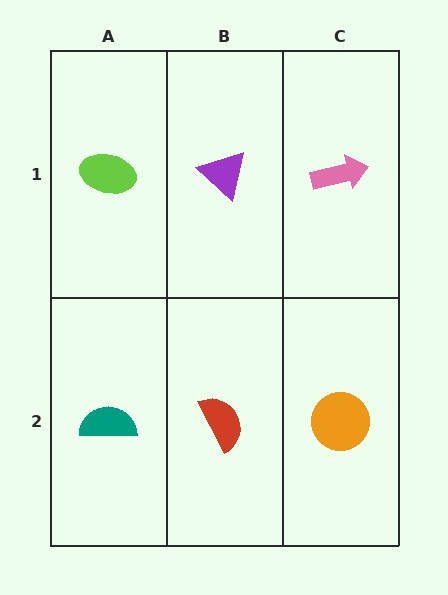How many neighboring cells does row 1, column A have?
2.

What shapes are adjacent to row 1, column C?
An orange circle (row 2, column C), a purple triangle (row 1, column B).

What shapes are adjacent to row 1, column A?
A teal semicircle (row 2, column A), a purple triangle (row 1, column B).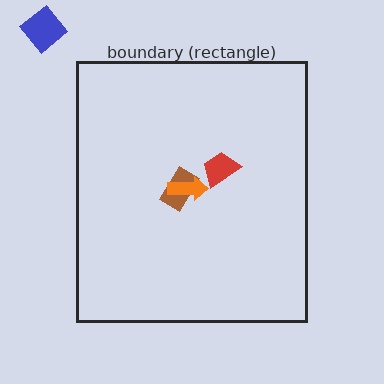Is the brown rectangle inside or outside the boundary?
Inside.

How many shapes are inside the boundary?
3 inside, 1 outside.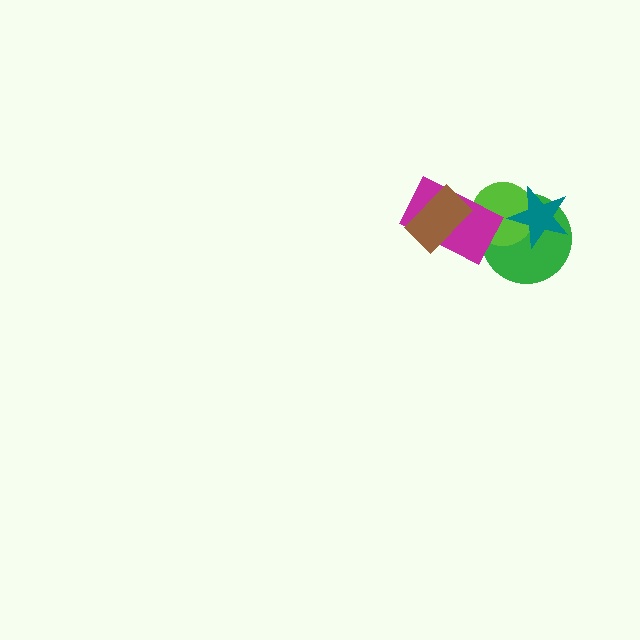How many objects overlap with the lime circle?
3 objects overlap with the lime circle.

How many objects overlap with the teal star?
2 objects overlap with the teal star.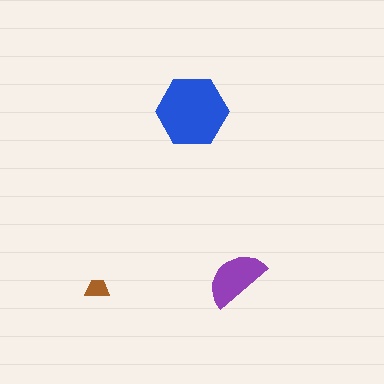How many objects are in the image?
There are 3 objects in the image.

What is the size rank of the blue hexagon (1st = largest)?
1st.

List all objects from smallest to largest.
The brown trapezoid, the purple semicircle, the blue hexagon.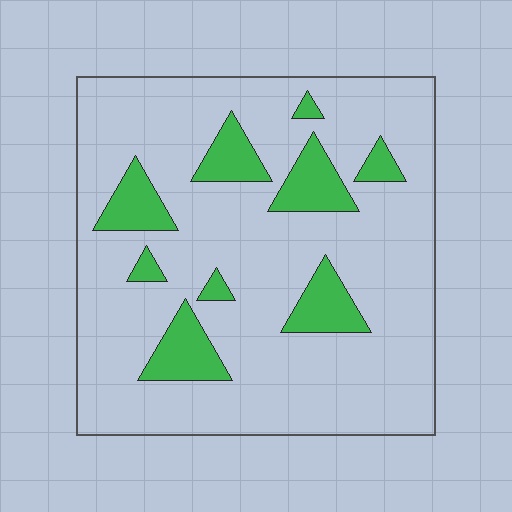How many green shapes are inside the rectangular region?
9.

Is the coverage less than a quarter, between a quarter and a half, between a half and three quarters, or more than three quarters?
Less than a quarter.